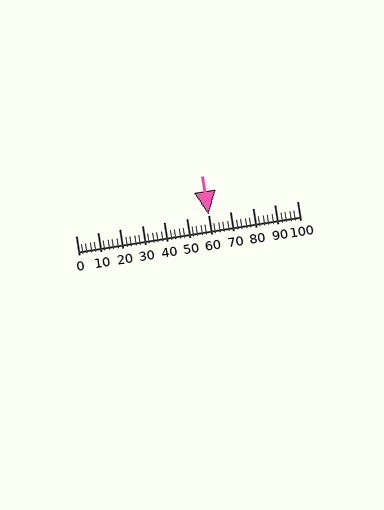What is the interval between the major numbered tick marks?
The major tick marks are spaced 10 units apart.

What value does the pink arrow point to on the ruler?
The pink arrow points to approximately 60.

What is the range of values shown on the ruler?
The ruler shows values from 0 to 100.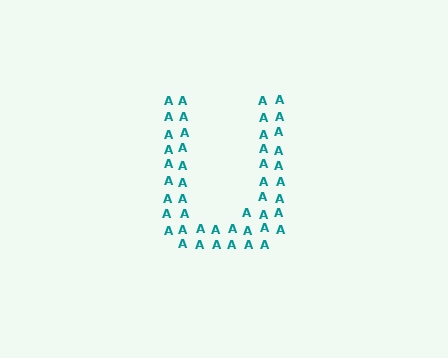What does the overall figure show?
The overall figure shows the letter U.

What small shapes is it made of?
It is made of small letter A's.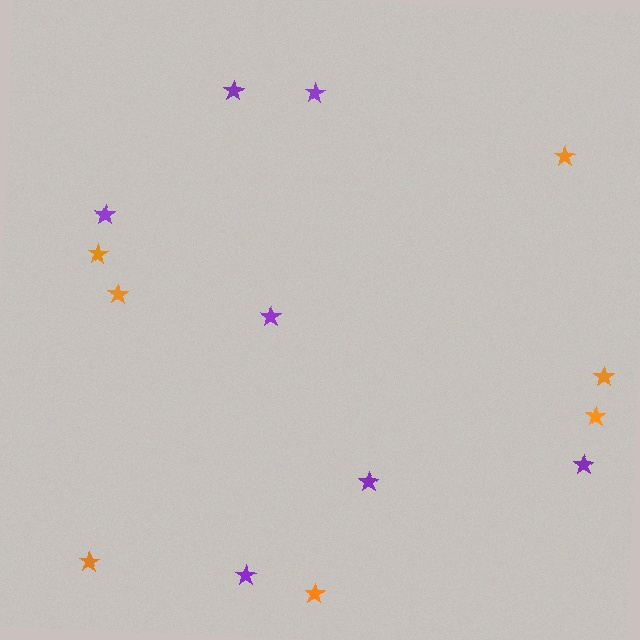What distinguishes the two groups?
There are 2 groups: one group of purple stars (7) and one group of orange stars (7).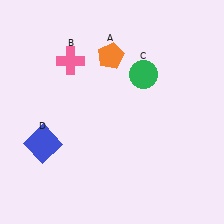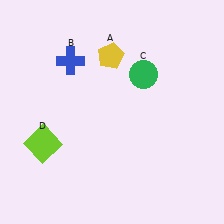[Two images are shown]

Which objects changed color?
A changed from orange to yellow. B changed from pink to blue. D changed from blue to lime.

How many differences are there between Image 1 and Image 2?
There are 3 differences between the two images.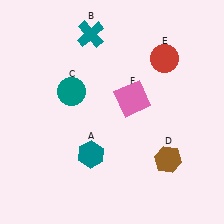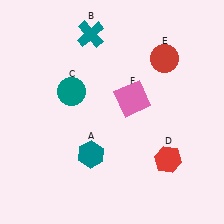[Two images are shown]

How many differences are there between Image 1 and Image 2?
There is 1 difference between the two images.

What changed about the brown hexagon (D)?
In Image 1, D is brown. In Image 2, it changed to red.